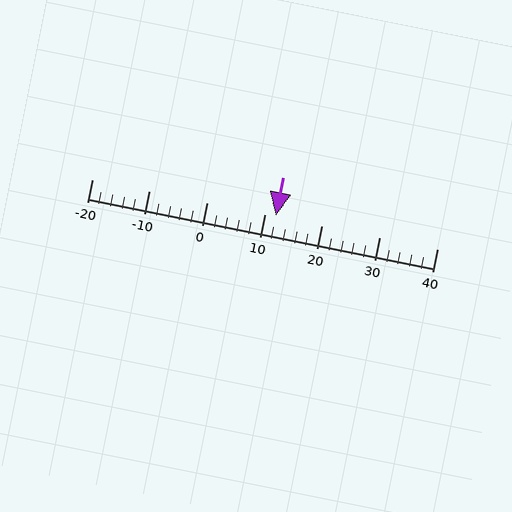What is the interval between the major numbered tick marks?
The major tick marks are spaced 10 units apart.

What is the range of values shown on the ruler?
The ruler shows values from -20 to 40.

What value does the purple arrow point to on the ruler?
The purple arrow points to approximately 12.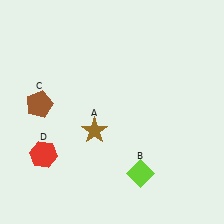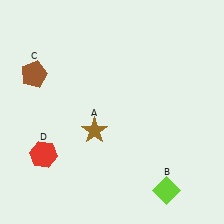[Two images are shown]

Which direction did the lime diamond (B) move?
The lime diamond (B) moved right.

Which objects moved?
The objects that moved are: the lime diamond (B), the brown pentagon (C).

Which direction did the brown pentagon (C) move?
The brown pentagon (C) moved up.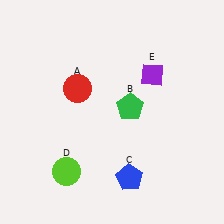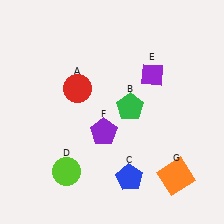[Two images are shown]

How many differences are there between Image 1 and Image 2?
There are 2 differences between the two images.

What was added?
A purple pentagon (F), an orange square (G) were added in Image 2.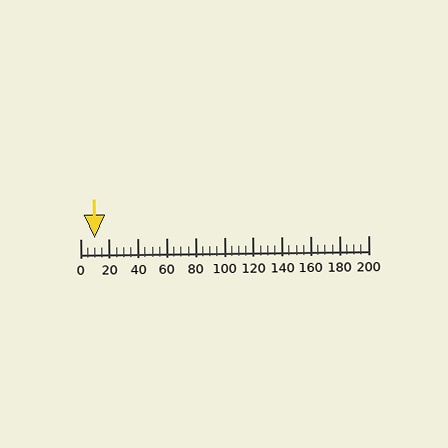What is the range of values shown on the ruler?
The ruler shows values from 0 to 200.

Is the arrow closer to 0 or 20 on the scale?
The arrow is closer to 20.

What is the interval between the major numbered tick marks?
The major tick marks are spaced 20 units apart.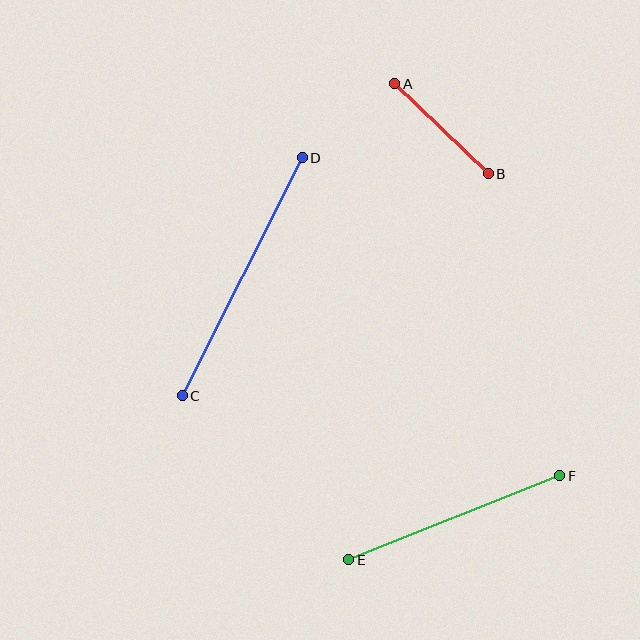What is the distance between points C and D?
The distance is approximately 267 pixels.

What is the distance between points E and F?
The distance is approximately 227 pixels.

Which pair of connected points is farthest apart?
Points C and D are farthest apart.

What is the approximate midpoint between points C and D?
The midpoint is at approximately (242, 277) pixels.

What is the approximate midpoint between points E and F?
The midpoint is at approximately (454, 518) pixels.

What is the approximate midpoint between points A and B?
The midpoint is at approximately (441, 129) pixels.